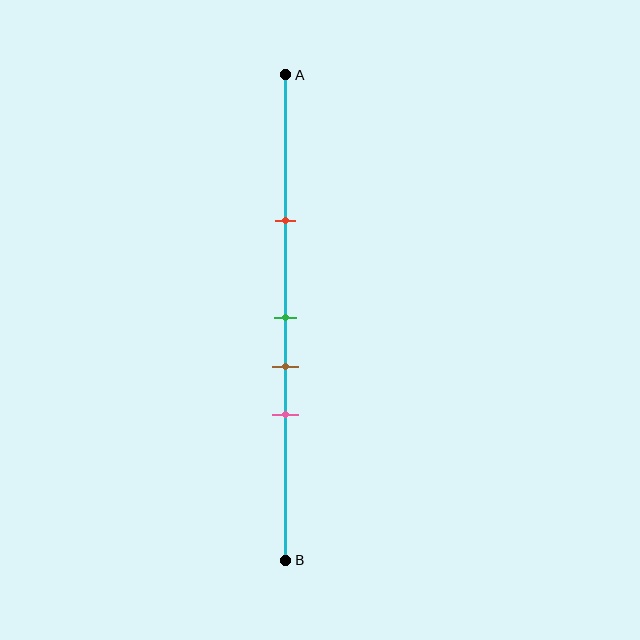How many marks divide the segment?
There are 4 marks dividing the segment.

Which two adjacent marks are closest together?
The green and brown marks are the closest adjacent pair.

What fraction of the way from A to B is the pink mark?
The pink mark is approximately 70% (0.7) of the way from A to B.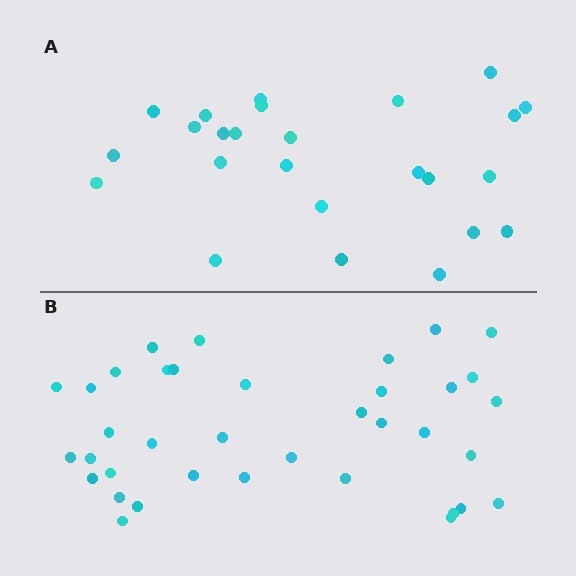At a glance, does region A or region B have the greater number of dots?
Region B (the bottom region) has more dots.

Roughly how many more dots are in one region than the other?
Region B has roughly 12 or so more dots than region A.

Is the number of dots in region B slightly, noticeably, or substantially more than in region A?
Region B has substantially more. The ratio is roughly 1.5 to 1.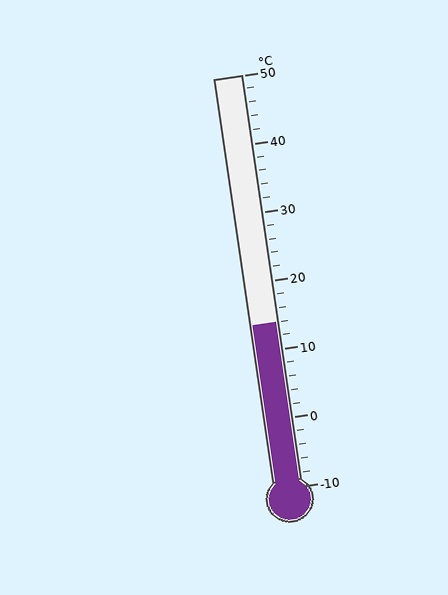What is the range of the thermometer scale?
The thermometer scale ranges from -10°C to 50°C.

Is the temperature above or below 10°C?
The temperature is above 10°C.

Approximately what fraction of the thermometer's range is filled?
The thermometer is filled to approximately 40% of its range.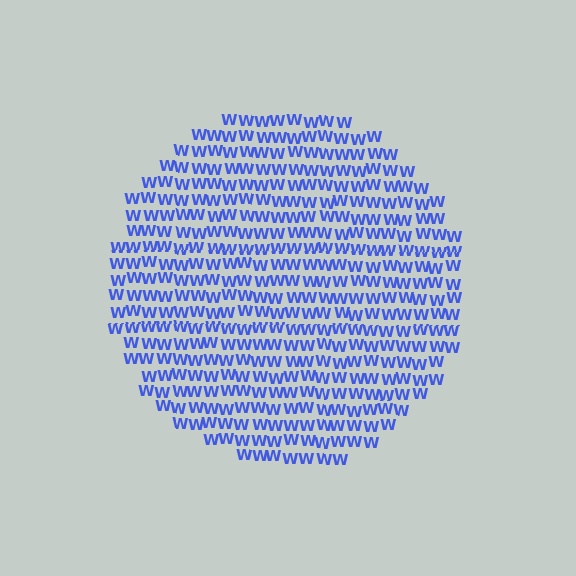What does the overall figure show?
The overall figure shows a circle.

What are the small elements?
The small elements are letter W's.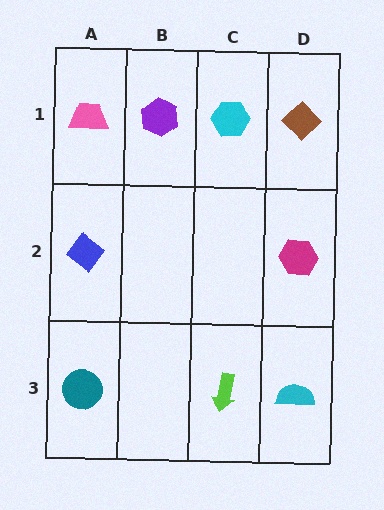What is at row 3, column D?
A cyan semicircle.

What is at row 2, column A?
A blue diamond.